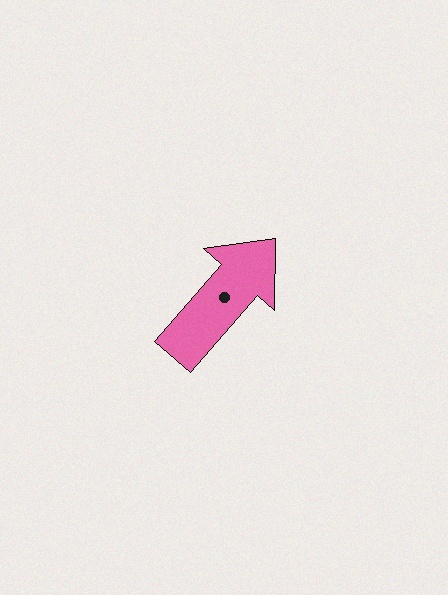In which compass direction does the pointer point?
Northeast.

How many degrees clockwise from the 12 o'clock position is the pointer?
Approximately 41 degrees.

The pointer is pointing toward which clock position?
Roughly 1 o'clock.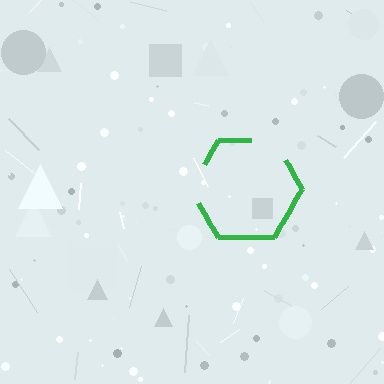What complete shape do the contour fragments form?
The contour fragments form a hexagon.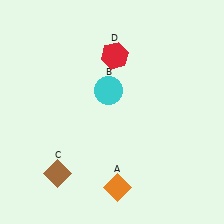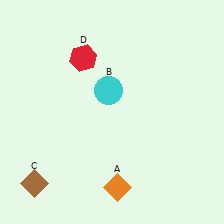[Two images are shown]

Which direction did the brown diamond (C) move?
The brown diamond (C) moved left.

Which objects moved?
The objects that moved are: the brown diamond (C), the red hexagon (D).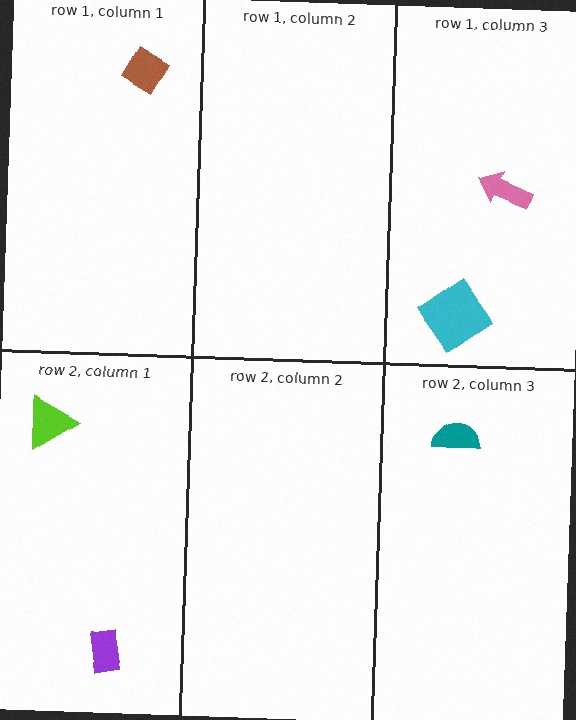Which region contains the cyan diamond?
The row 1, column 3 region.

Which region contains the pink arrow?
The row 1, column 3 region.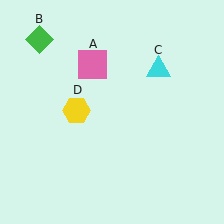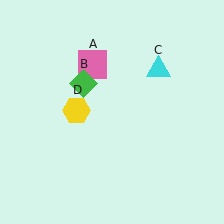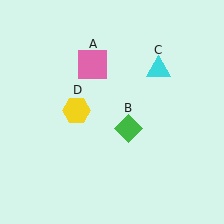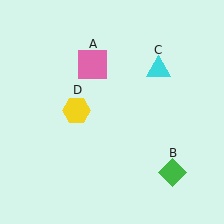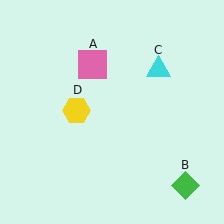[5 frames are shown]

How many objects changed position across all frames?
1 object changed position: green diamond (object B).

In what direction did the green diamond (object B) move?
The green diamond (object B) moved down and to the right.